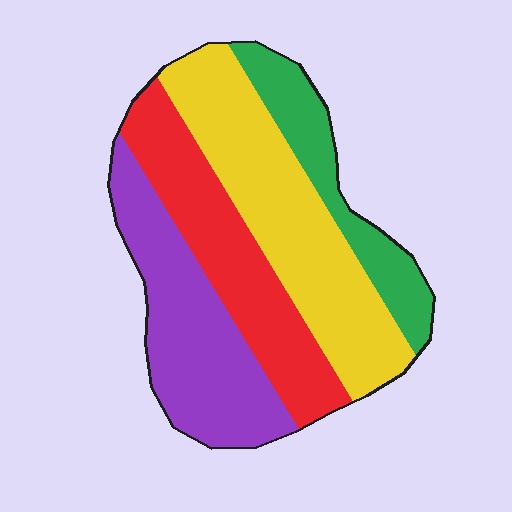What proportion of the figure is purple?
Purple takes up about one quarter (1/4) of the figure.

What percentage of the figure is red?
Red covers around 25% of the figure.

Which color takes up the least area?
Green, at roughly 15%.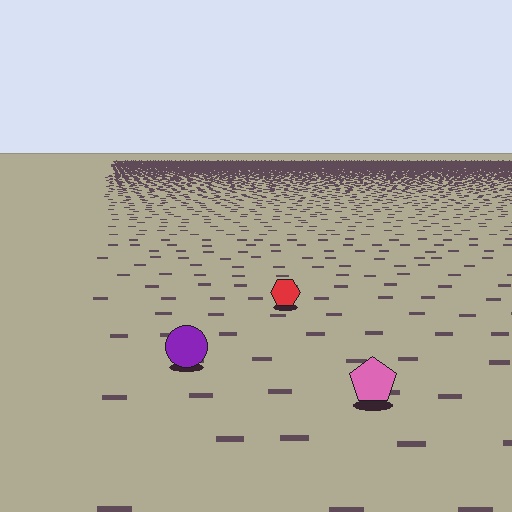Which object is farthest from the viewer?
The red hexagon is farthest from the viewer. It appears smaller and the ground texture around it is denser.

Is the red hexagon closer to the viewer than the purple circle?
No. The purple circle is closer — you can tell from the texture gradient: the ground texture is coarser near it.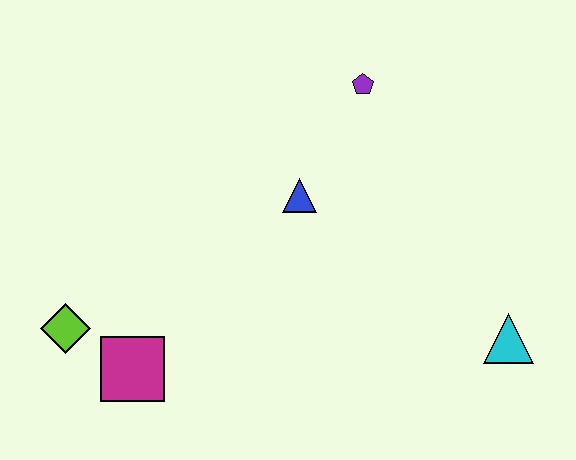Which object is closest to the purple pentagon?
The blue triangle is closest to the purple pentagon.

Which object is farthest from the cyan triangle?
The lime diamond is farthest from the cyan triangle.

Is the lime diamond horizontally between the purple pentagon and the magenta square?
No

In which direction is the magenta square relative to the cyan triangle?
The magenta square is to the left of the cyan triangle.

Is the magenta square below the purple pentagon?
Yes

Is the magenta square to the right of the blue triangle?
No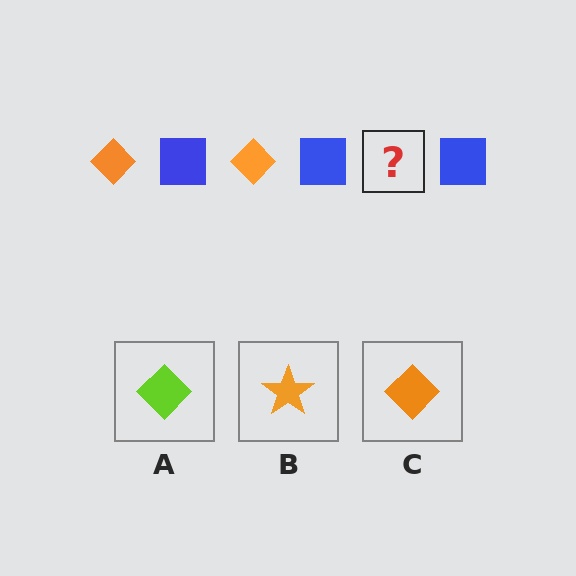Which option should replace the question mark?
Option C.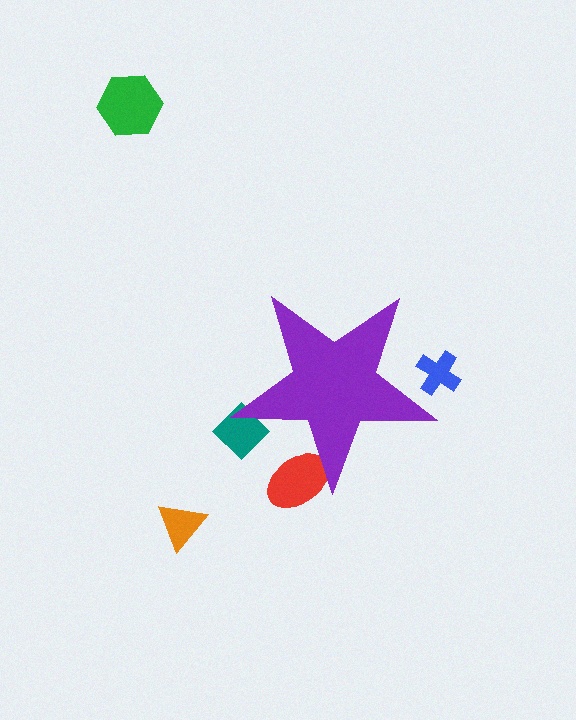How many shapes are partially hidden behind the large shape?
3 shapes are partially hidden.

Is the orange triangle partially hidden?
No, the orange triangle is fully visible.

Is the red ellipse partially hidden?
Yes, the red ellipse is partially hidden behind the purple star.